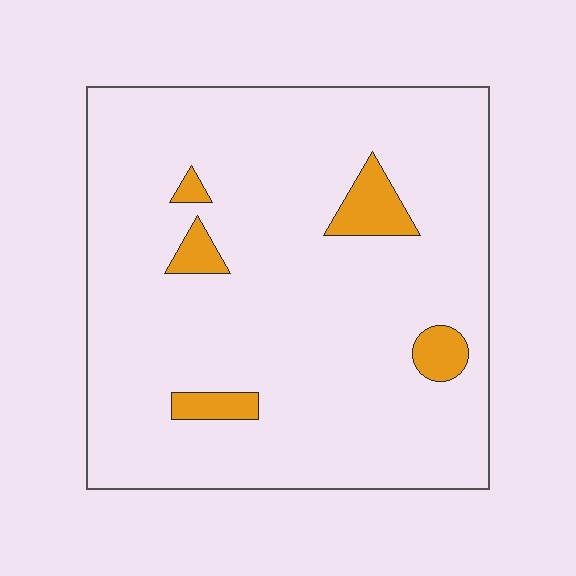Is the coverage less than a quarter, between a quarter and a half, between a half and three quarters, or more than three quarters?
Less than a quarter.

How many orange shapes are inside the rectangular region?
5.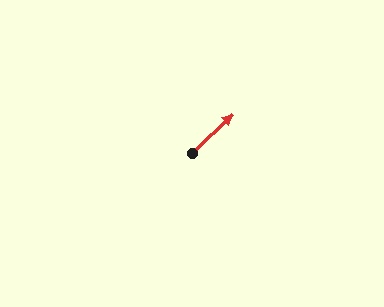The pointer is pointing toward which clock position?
Roughly 2 o'clock.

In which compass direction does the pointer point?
Northeast.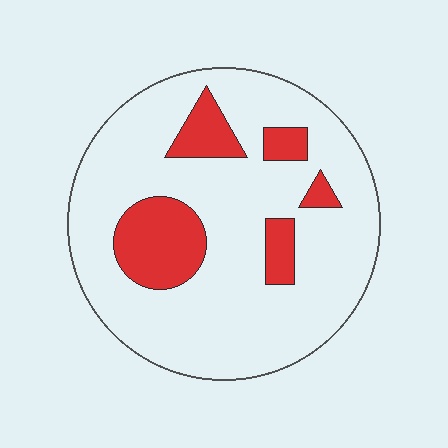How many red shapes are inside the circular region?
5.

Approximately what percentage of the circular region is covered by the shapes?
Approximately 20%.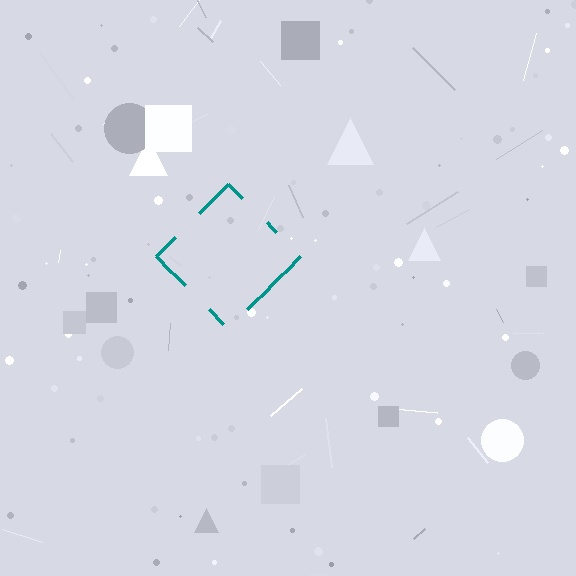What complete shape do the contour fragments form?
The contour fragments form a diamond.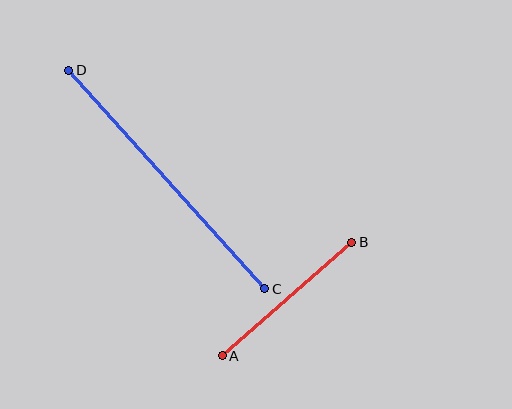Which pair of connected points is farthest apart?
Points C and D are farthest apart.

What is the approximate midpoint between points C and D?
The midpoint is at approximately (167, 179) pixels.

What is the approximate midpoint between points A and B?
The midpoint is at approximately (287, 299) pixels.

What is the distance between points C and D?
The distance is approximately 293 pixels.